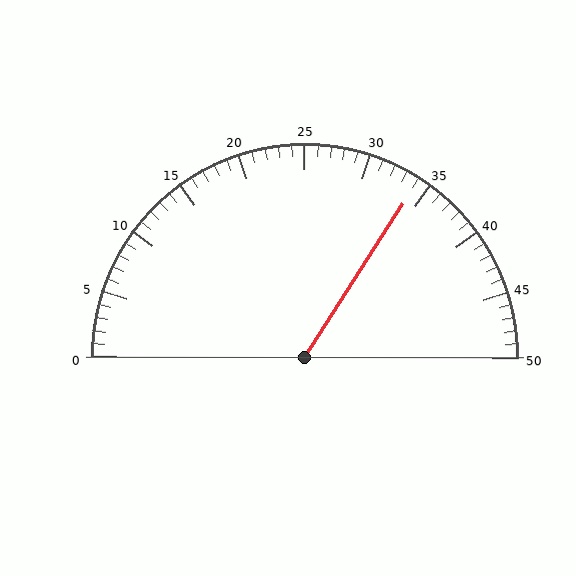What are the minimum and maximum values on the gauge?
The gauge ranges from 0 to 50.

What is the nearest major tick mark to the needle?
The nearest major tick mark is 35.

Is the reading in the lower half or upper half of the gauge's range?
The reading is in the upper half of the range (0 to 50).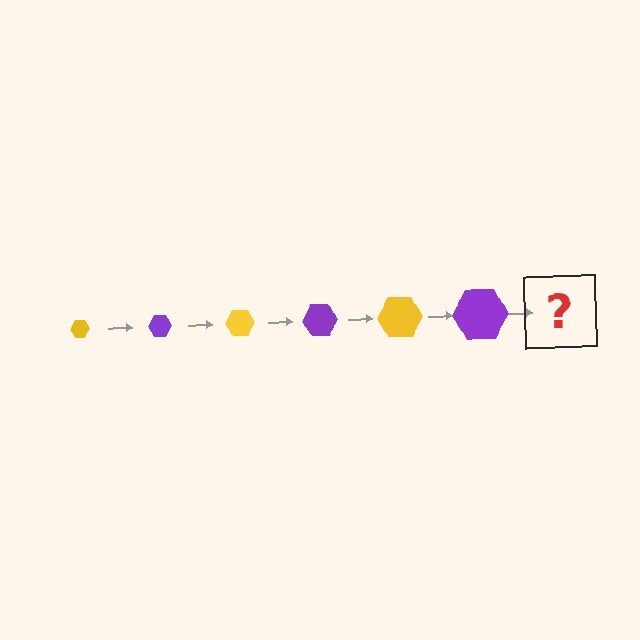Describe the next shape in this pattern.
It should be a yellow hexagon, larger than the previous one.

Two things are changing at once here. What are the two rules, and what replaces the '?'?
The two rules are that the hexagon grows larger each step and the color cycles through yellow and purple. The '?' should be a yellow hexagon, larger than the previous one.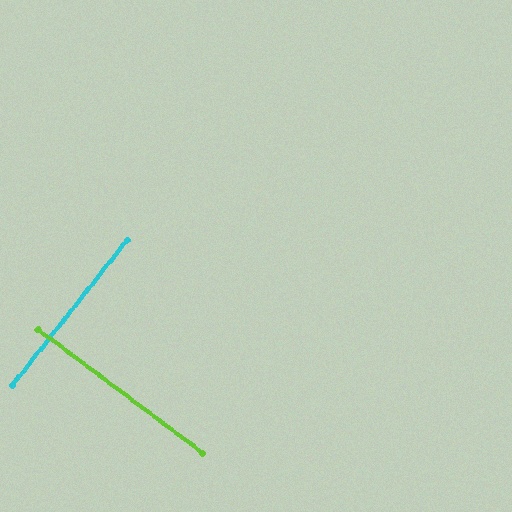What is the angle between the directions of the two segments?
Approximately 89 degrees.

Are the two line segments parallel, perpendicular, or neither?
Perpendicular — they meet at approximately 89°.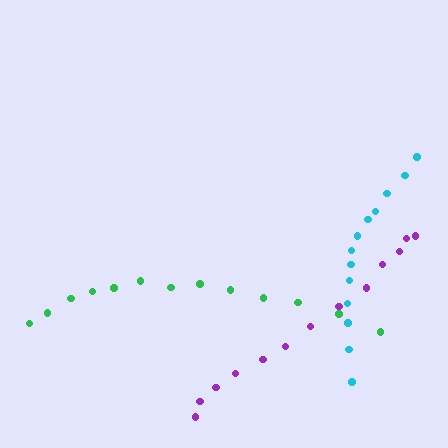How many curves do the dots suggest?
There are 3 distinct paths.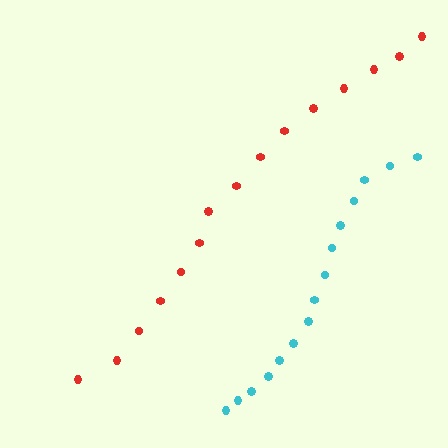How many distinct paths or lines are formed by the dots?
There are 2 distinct paths.